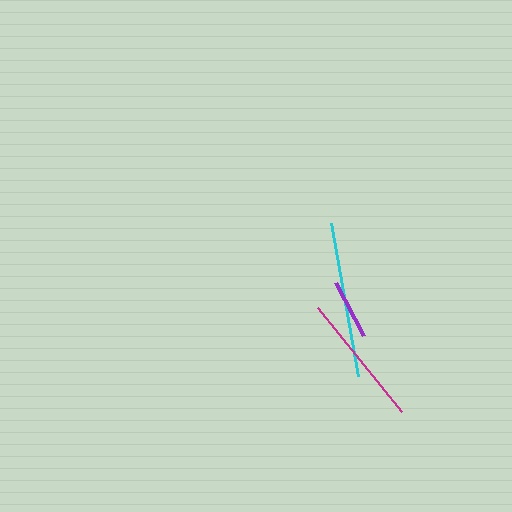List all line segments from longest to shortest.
From longest to shortest: cyan, magenta, purple.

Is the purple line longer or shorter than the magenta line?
The magenta line is longer than the purple line.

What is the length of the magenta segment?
The magenta segment is approximately 134 pixels long.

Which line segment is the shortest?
The purple line is the shortest at approximately 60 pixels.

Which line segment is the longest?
The cyan line is the longest at approximately 156 pixels.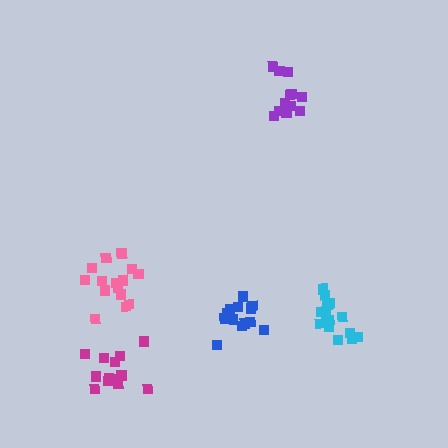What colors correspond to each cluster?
The clusters are colored: purple, blue, pink, magenta, cyan.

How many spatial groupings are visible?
There are 5 spatial groupings.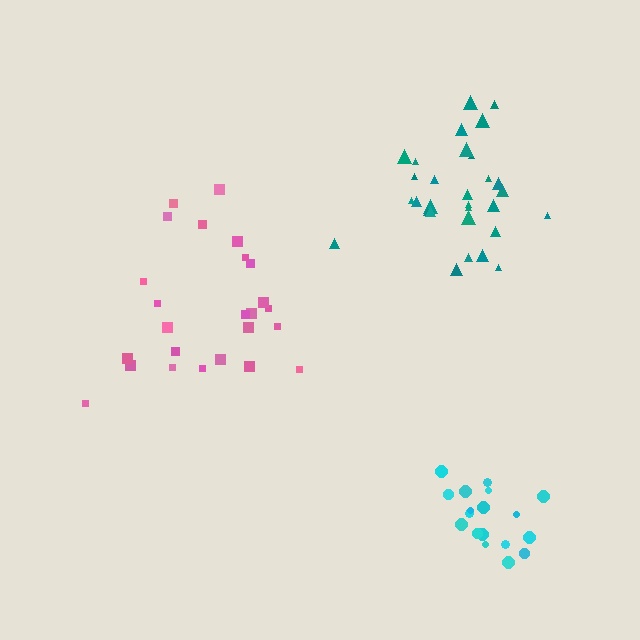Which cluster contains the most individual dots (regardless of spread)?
Teal (30).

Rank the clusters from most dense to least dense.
cyan, teal, pink.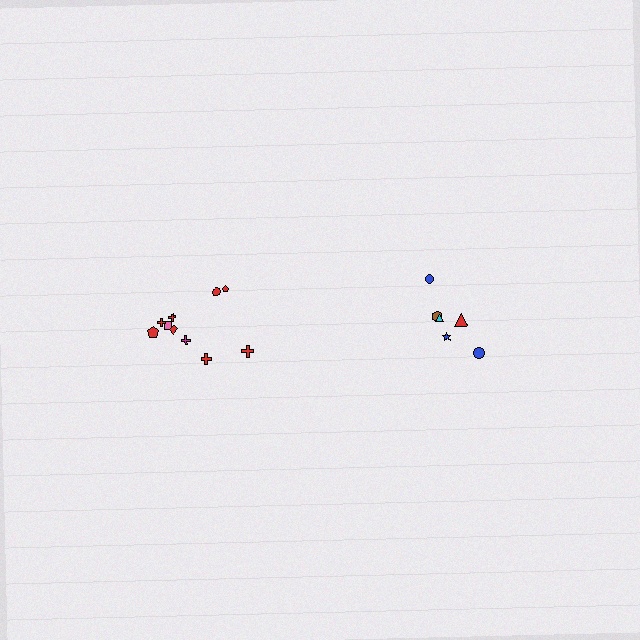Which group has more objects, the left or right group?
The left group.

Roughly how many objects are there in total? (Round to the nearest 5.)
Roughly 15 objects in total.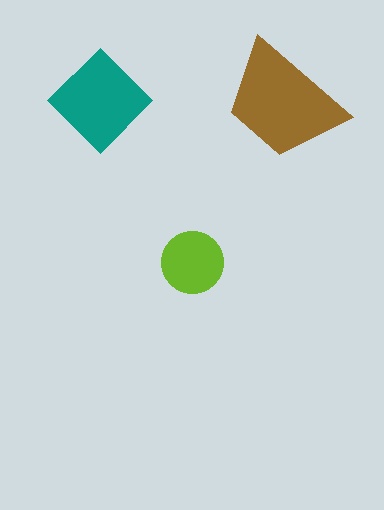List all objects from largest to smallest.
The brown trapezoid, the teal diamond, the lime circle.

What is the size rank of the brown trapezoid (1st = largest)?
1st.